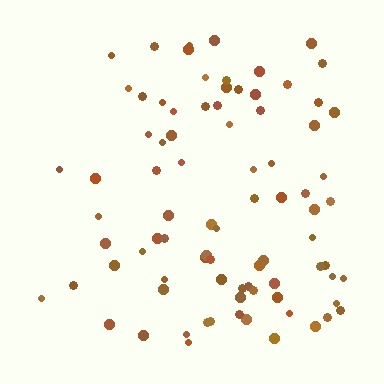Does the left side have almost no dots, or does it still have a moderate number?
Still a moderate number, just noticeably fewer than the right.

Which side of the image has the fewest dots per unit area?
The left.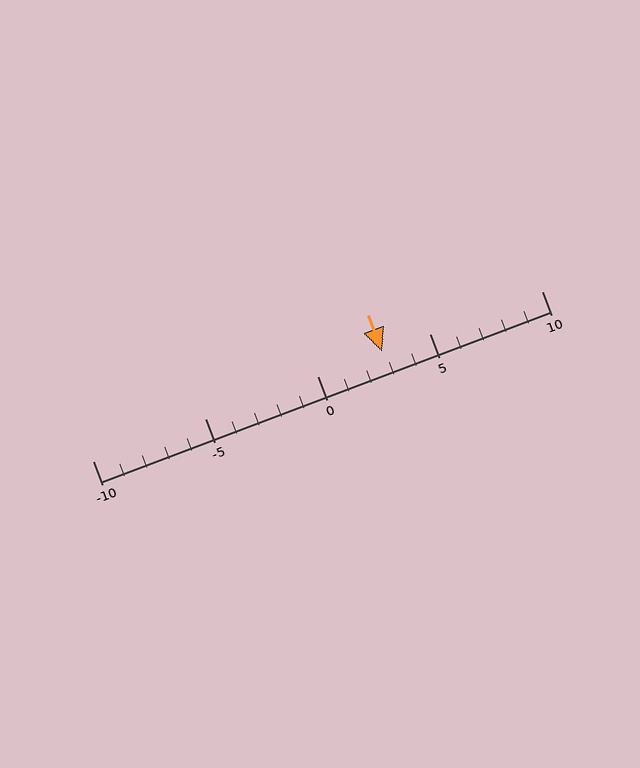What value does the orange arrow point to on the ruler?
The orange arrow points to approximately 3.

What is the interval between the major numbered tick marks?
The major tick marks are spaced 5 units apart.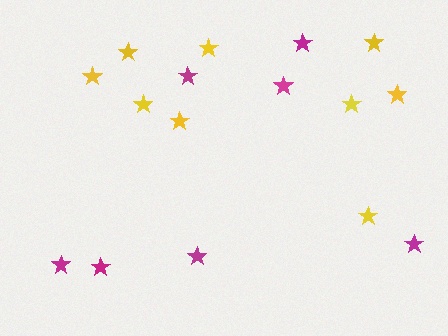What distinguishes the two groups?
There are 2 groups: one group of yellow stars (9) and one group of magenta stars (7).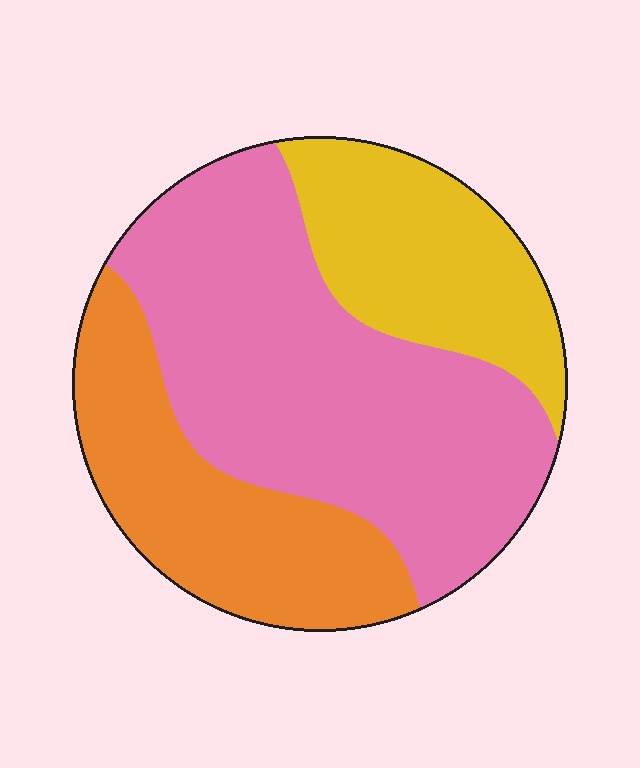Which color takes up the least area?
Yellow, at roughly 25%.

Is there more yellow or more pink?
Pink.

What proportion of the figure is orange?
Orange takes up about one quarter (1/4) of the figure.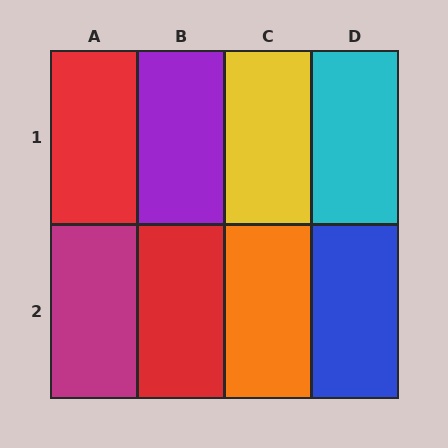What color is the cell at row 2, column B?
Red.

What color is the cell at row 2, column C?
Orange.